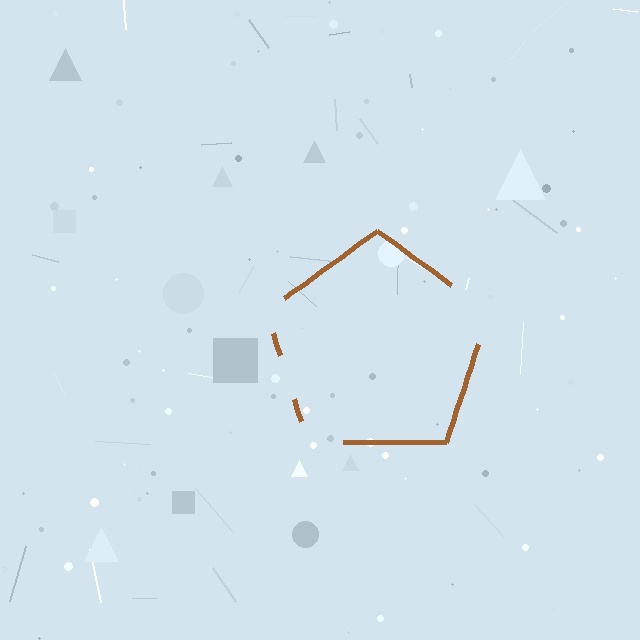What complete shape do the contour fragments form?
The contour fragments form a pentagon.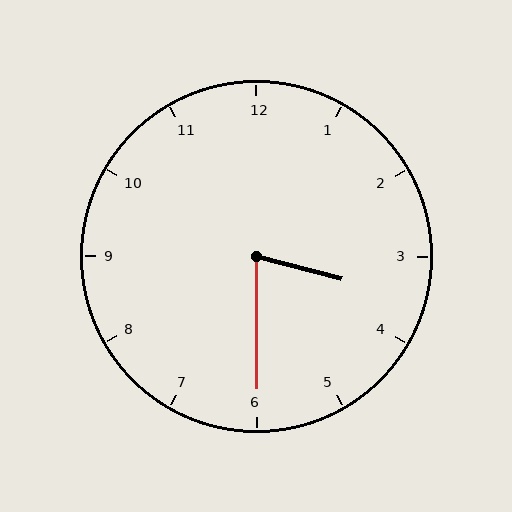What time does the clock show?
3:30.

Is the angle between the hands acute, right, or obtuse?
It is acute.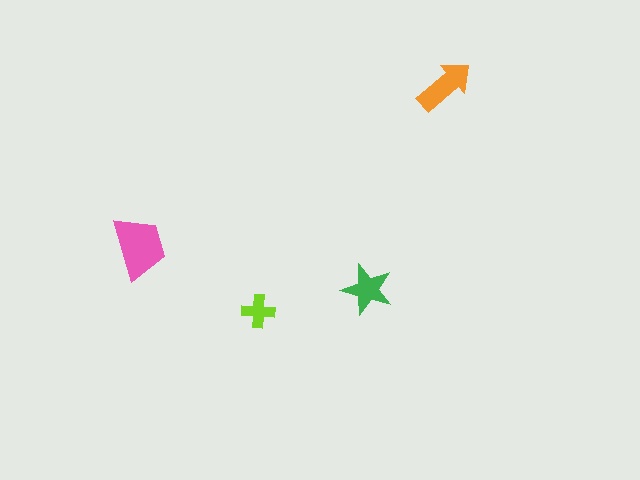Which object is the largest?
The pink trapezoid.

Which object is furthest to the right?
The orange arrow is rightmost.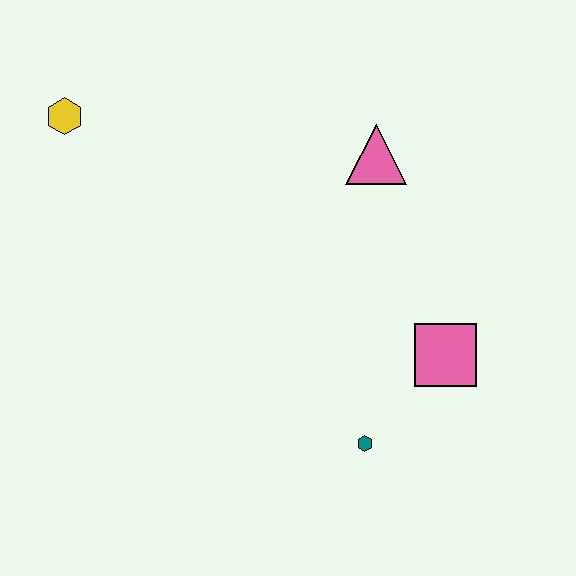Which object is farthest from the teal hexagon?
The yellow hexagon is farthest from the teal hexagon.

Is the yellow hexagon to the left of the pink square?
Yes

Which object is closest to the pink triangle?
The pink square is closest to the pink triangle.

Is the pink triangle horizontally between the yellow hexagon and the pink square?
Yes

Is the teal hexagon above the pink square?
No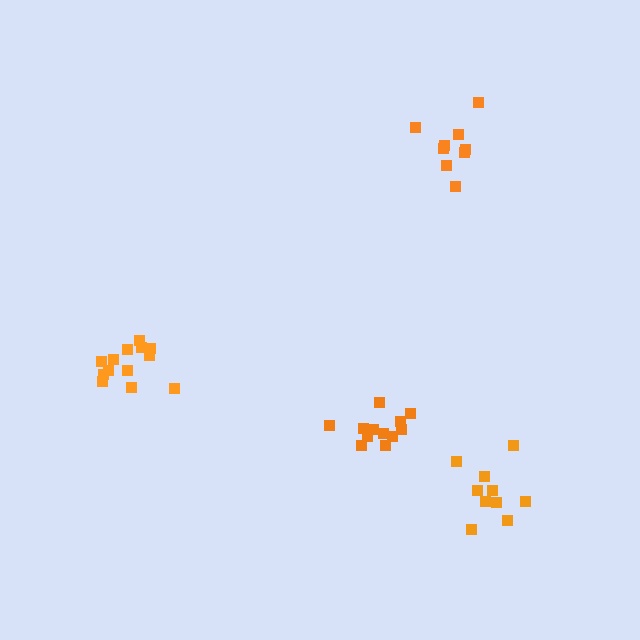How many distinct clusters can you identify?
There are 4 distinct clusters.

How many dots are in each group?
Group 1: 9 dots, Group 2: 10 dots, Group 3: 12 dots, Group 4: 13 dots (44 total).